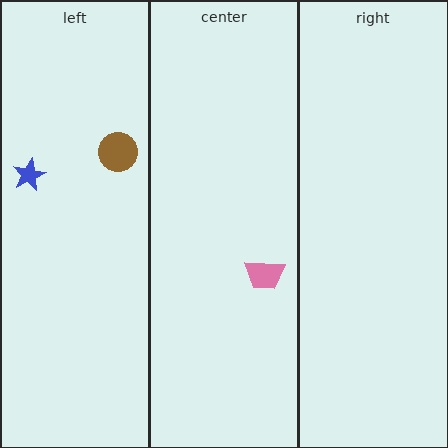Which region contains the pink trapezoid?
The center region.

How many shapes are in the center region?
1.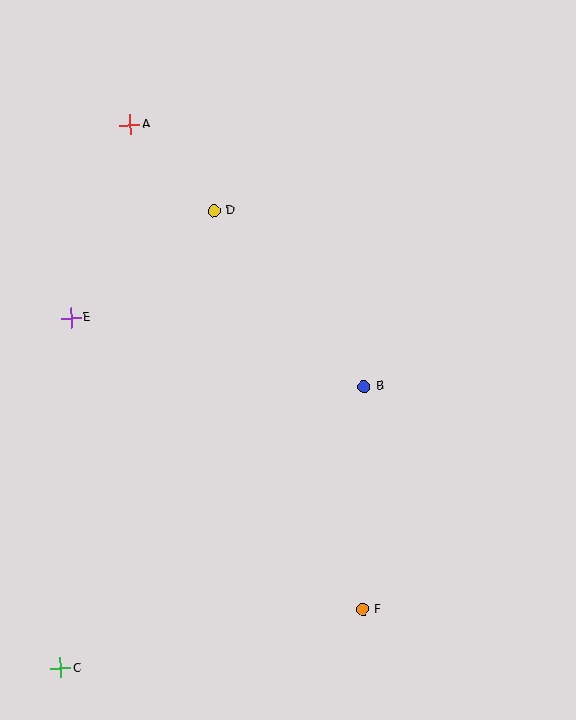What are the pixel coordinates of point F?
Point F is at (363, 610).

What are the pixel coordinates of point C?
Point C is at (61, 668).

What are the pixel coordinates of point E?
Point E is at (71, 318).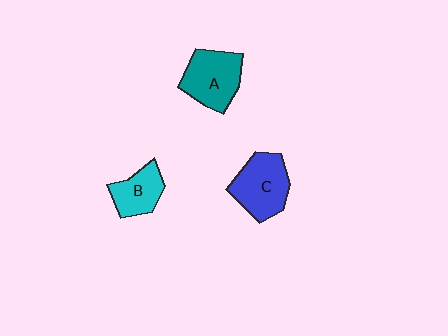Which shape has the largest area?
Shape C (blue).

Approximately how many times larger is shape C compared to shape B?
Approximately 1.5 times.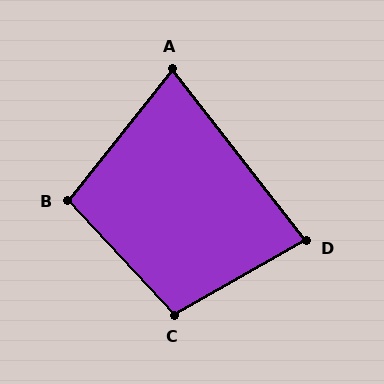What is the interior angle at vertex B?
Approximately 99 degrees (obtuse).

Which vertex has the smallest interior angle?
A, at approximately 77 degrees.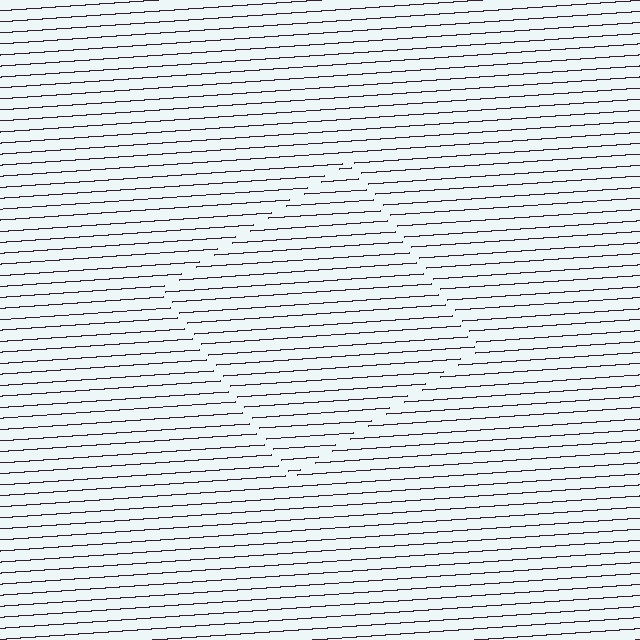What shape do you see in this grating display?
An illusory square. The interior of the shape contains the same grating, shifted by half a period — the contour is defined by the phase discontinuity where line-ends from the inner and outer gratings abut.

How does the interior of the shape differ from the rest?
The interior of the shape contains the same grating, shifted by half a period — the contour is defined by the phase discontinuity where line-ends from the inner and outer gratings abut.